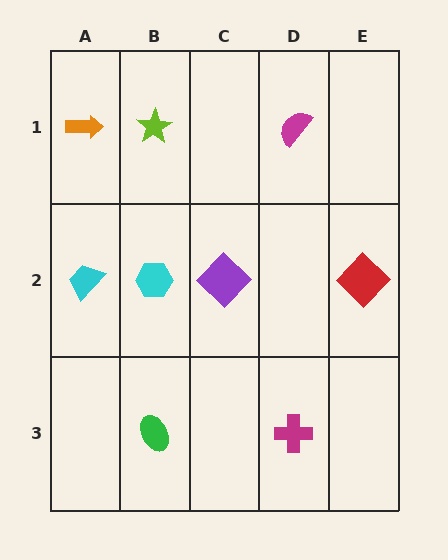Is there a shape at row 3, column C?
No, that cell is empty.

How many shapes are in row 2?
4 shapes.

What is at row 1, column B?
A lime star.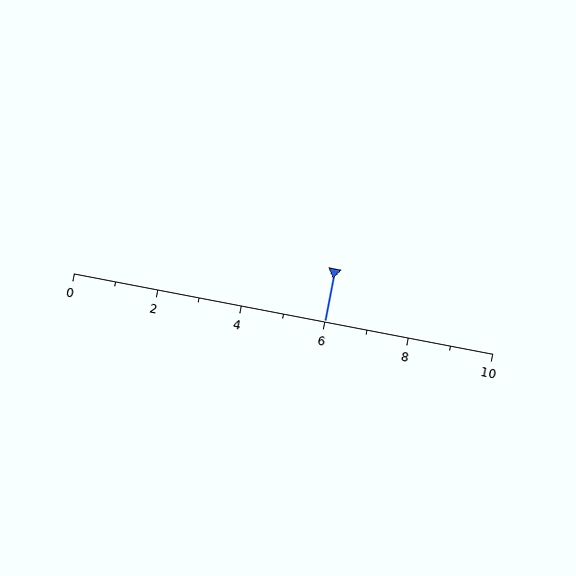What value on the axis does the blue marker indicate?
The marker indicates approximately 6.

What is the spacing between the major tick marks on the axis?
The major ticks are spaced 2 apart.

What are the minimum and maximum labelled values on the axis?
The axis runs from 0 to 10.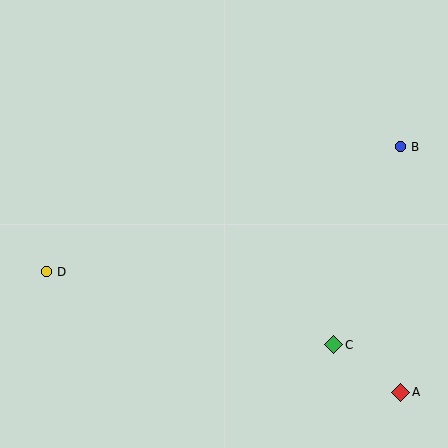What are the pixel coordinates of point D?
Point D is at (46, 272).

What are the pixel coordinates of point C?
Point C is at (334, 345).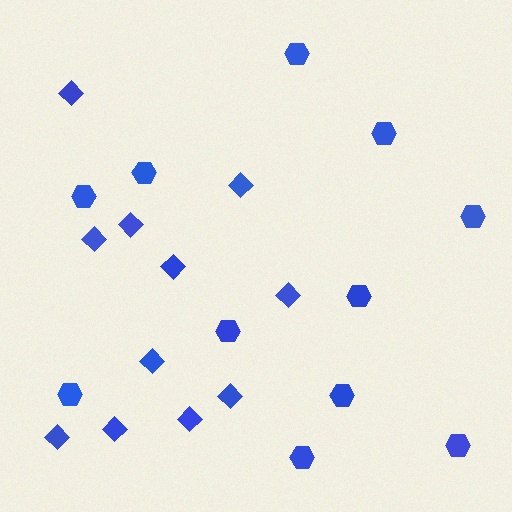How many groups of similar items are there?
There are 2 groups: one group of hexagons (11) and one group of diamonds (11).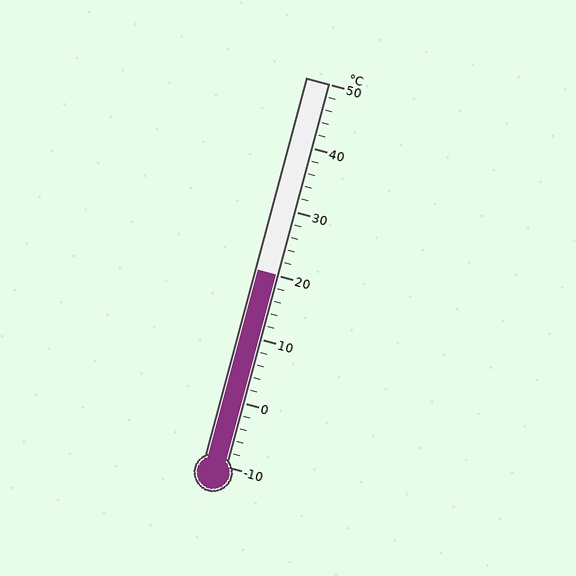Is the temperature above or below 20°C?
The temperature is at 20°C.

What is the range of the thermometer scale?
The thermometer scale ranges from -10°C to 50°C.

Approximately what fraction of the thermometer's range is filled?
The thermometer is filled to approximately 50% of its range.